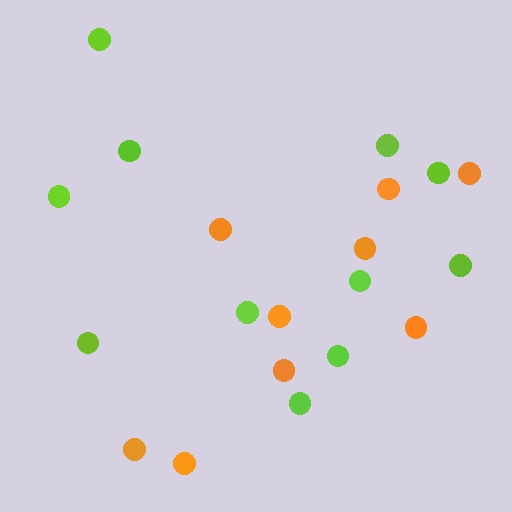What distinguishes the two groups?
There are 2 groups: one group of lime circles (11) and one group of orange circles (9).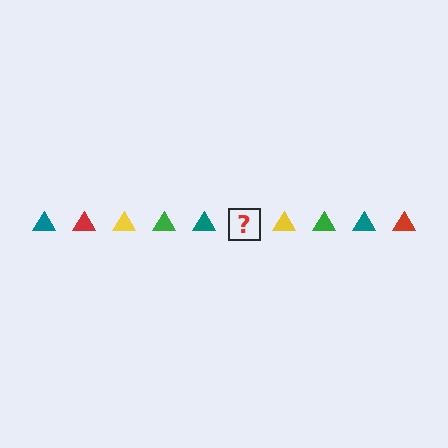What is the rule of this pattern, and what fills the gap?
The rule is that the pattern cycles through teal, red, yellow, green triangles. The gap should be filled with a red triangle.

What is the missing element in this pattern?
The missing element is a red triangle.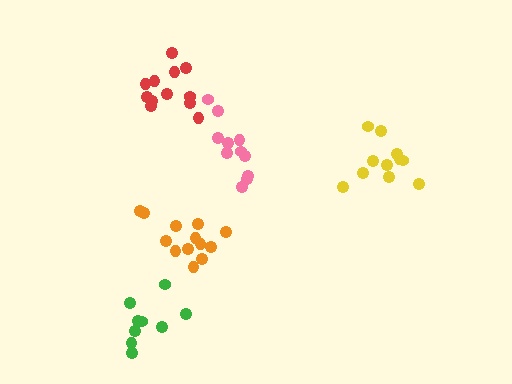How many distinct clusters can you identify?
There are 5 distinct clusters.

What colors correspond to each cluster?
The clusters are colored: red, yellow, pink, green, orange.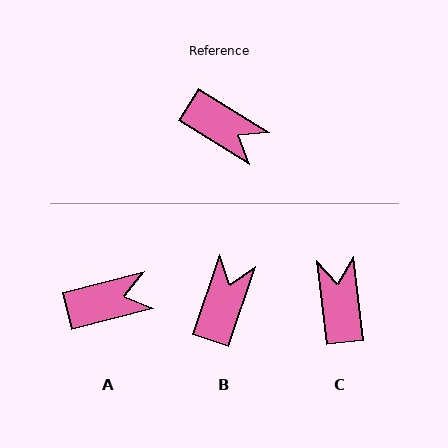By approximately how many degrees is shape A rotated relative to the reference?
Approximately 46 degrees counter-clockwise.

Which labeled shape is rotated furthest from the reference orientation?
C, about 129 degrees away.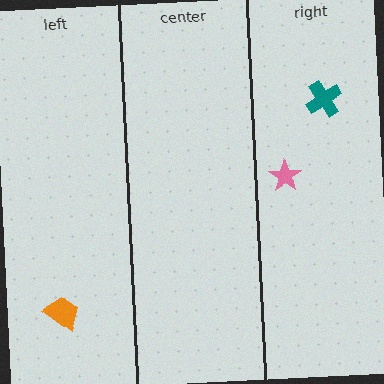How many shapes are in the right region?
2.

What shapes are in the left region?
The orange trapezoid.